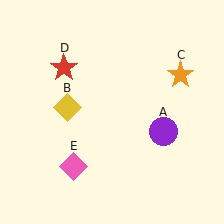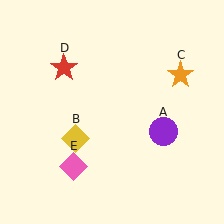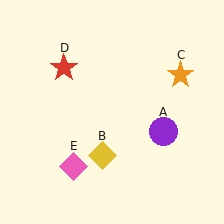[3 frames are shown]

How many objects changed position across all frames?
1 object changed position: yellow diamond (object B).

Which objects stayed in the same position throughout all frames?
Purple circle (object A) and orange star (object C) and red star (object D) and pink diamond (object E) remained stationary.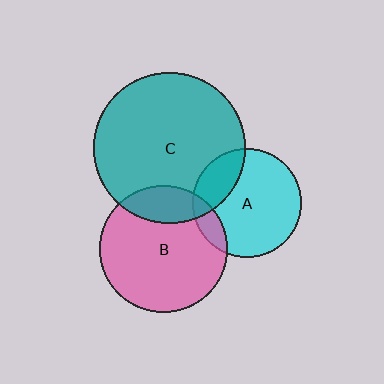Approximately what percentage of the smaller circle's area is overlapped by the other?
Approximately 20%.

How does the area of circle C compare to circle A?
Approximately 1.9 times.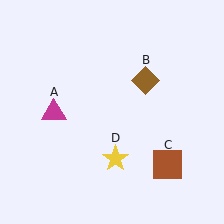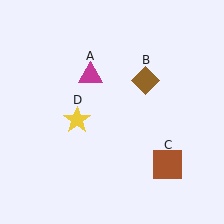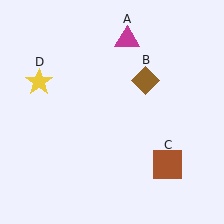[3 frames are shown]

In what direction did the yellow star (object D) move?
The yellow star (object D) moved up and to the left.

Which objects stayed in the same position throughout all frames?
Brown diamond (object B) and brown square (object C) remained stationary.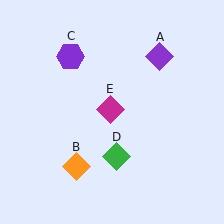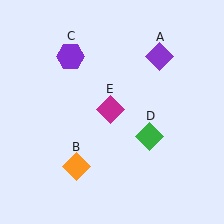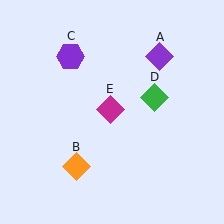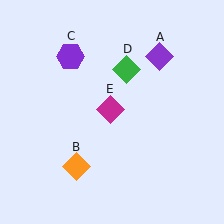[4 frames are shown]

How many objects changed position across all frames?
1 object changed position: green diamond (object D).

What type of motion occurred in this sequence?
The green diamond (object D) rotated counterclockwise around the center of the scene.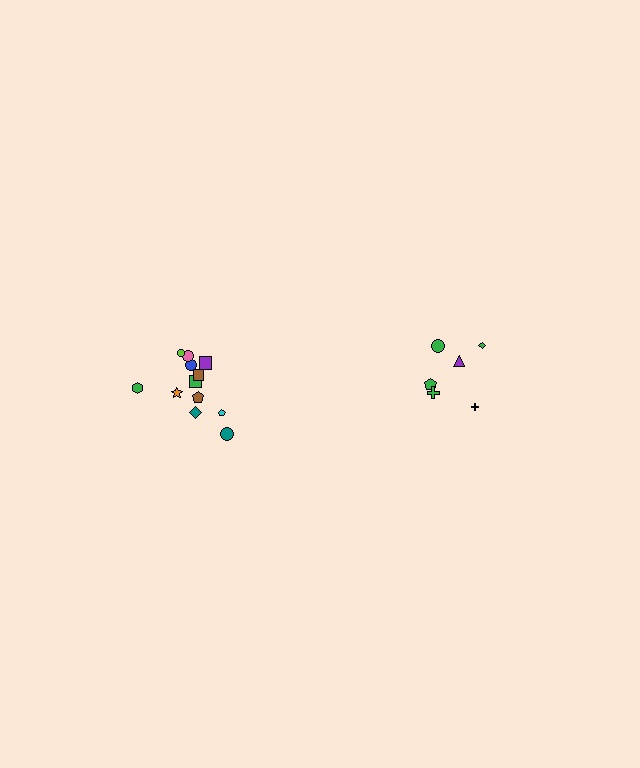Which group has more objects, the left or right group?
The left group.